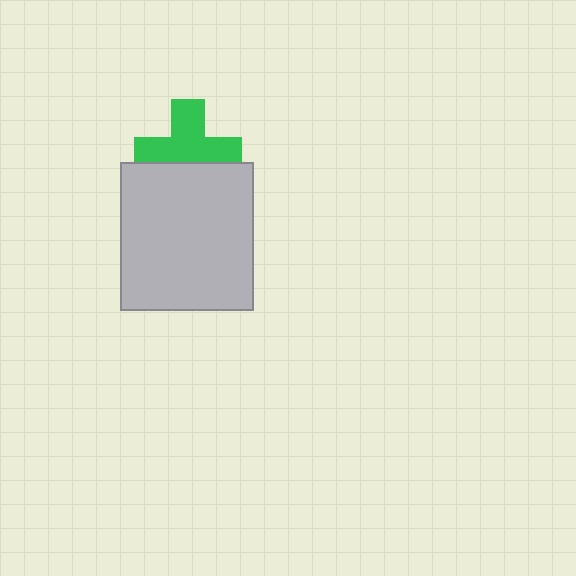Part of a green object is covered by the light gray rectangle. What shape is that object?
It is a cross.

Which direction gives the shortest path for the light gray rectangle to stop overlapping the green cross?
Moving down gives the shortest separation.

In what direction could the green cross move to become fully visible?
The green cross could move up. That would shift it out from behind the light gray rectangle entirely.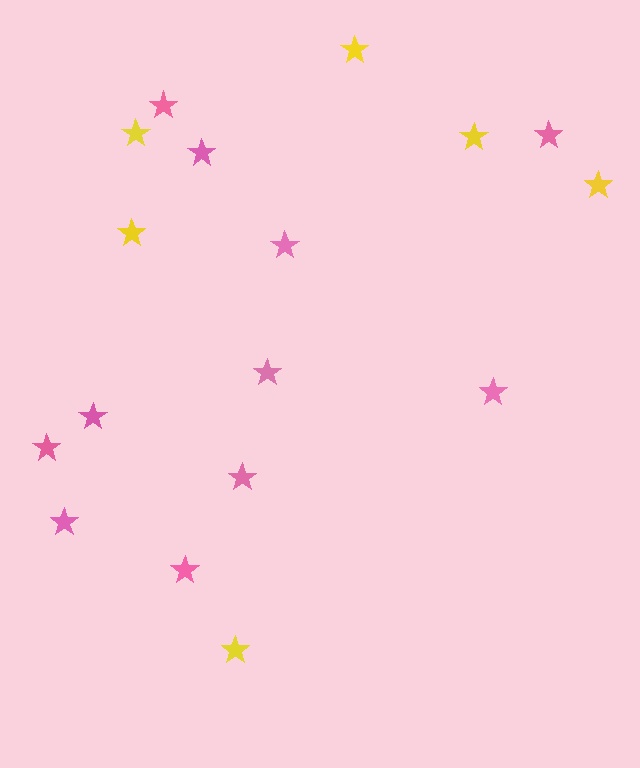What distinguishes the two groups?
There are 2 groups: one group of pink stars (11) and one group of yellow stars (6).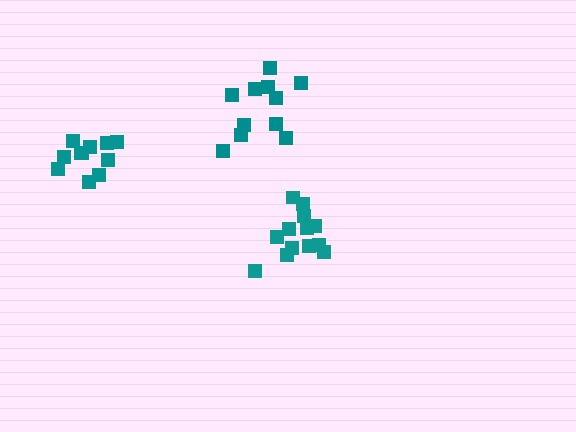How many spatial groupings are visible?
There are 3 spatial groupings.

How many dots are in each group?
Group 1: 11 dots, Group 2: 11 dots, Group 3: 13 dots (35 total).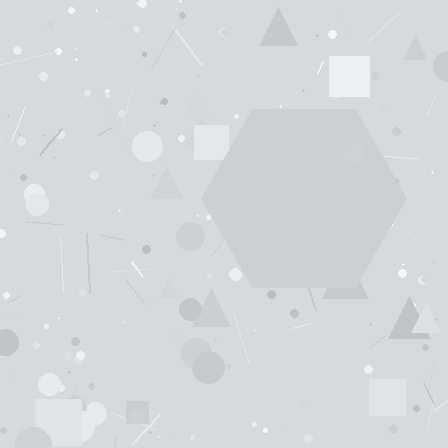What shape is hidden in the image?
A hexagon is hidden in the image.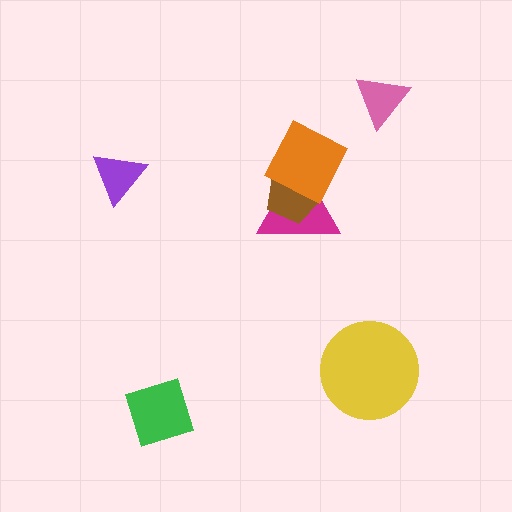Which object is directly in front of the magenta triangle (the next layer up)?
The brown pentagon is directly in front of the magenta triangle.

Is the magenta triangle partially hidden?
Yes, it is partially covered by another shape.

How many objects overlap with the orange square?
2 objects overlap with the orange square.